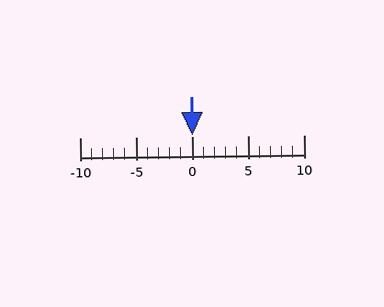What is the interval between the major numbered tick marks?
The major tick marks are spaced 5 units apart.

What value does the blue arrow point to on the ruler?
The blue arrow points to approximately 0.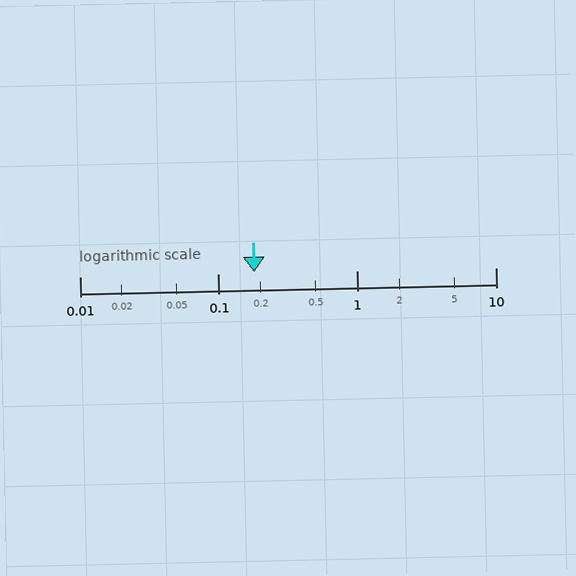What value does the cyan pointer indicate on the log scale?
The pointer indicates approximately 0.18.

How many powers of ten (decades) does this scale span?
The scale spans 3 decades, from 0.01 to 10.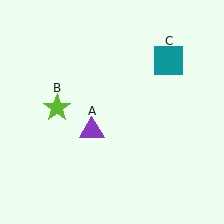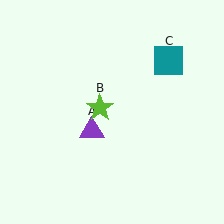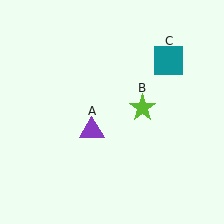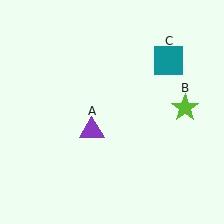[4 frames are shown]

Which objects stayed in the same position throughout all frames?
Purple triangle (object A) and teal square (object C) remained stationary.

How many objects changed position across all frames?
1 object changed position: lime star (object B).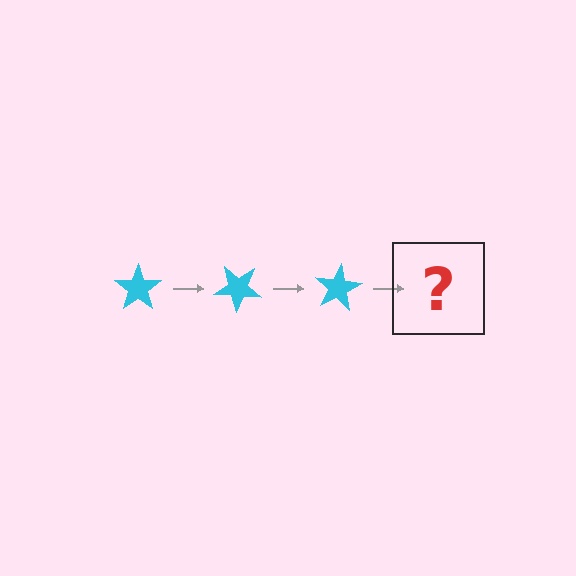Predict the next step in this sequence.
The next step is a cyan star rotated 120 degrees.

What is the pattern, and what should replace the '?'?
The pattern is that the star rotates 40 degrees each step. The '?' should be a cyan star rotated 120 degrees.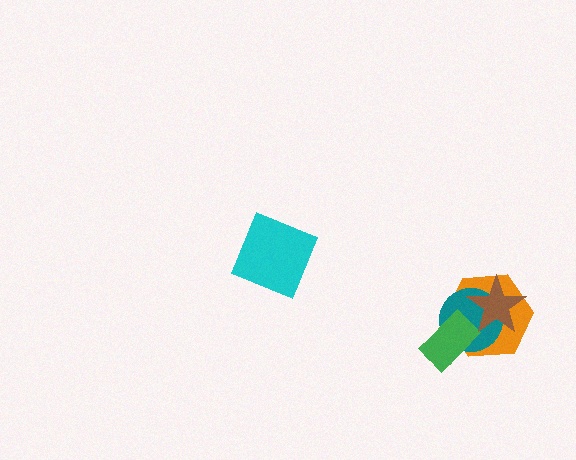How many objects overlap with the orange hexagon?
3 objects overlap with the orange hexagon.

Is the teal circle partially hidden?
Yes, it is partially covered by another shape.